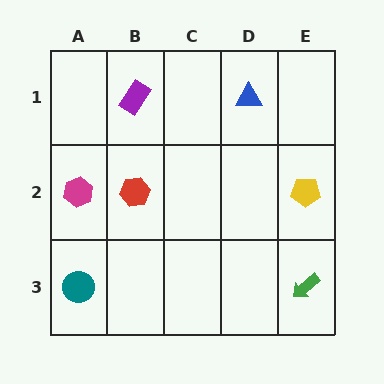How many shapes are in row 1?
2 shapes.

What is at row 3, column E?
A green arrow.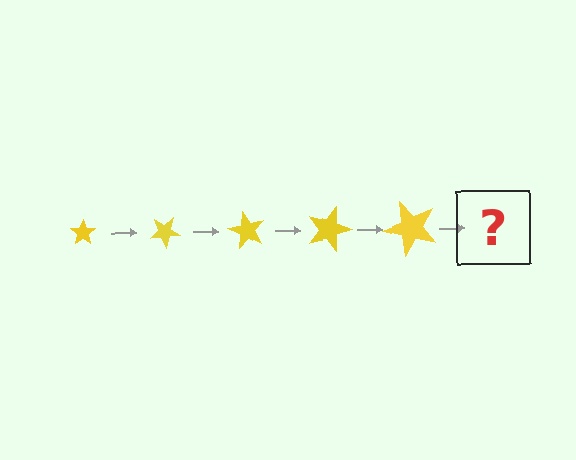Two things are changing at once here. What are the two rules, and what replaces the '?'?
The two rules are that the star grows larger each step and it rotates 30 degrees each step. The '?' should be a star, larger than the previous one and rotated 150 degrees from the start.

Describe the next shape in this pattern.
It should be a star, larger than the previous one and rotated 150 degrees from the start.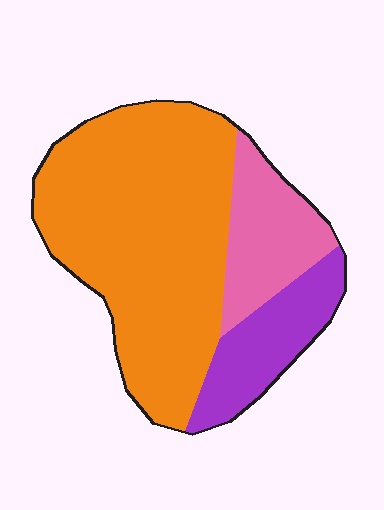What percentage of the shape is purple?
Purple covers 17% of the shape.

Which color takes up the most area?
Orange, at roughly 65%.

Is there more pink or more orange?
Orange.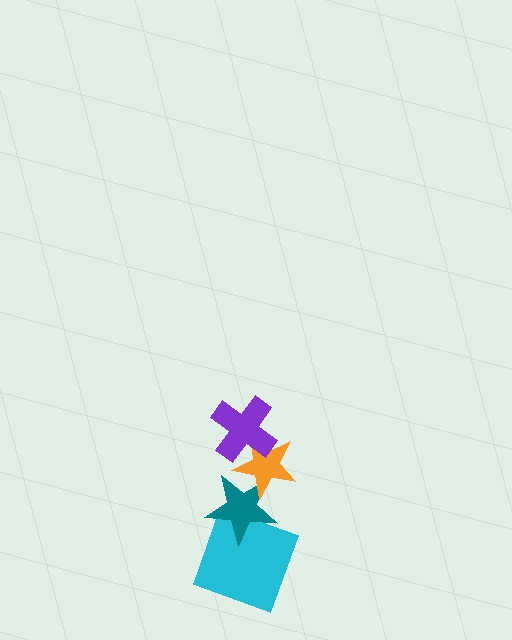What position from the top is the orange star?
The orange star is 2nd from the top.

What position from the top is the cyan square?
The cyan square is 4th from the top.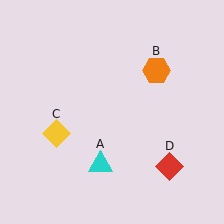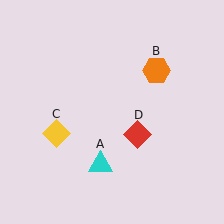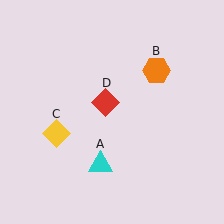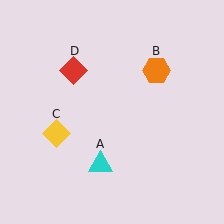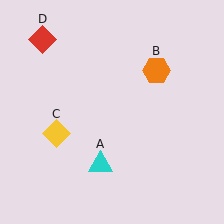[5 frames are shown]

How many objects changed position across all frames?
1 object changed position: red diamond (object D).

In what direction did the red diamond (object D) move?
The red diamond (object D) moved up and to the left.